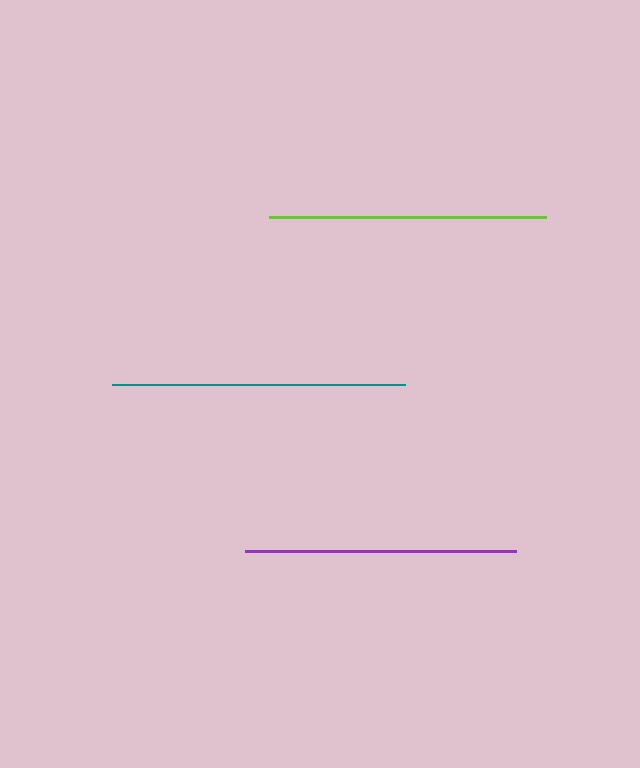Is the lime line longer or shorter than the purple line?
The lime line is longer than the purple line.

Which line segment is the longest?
The teal line is the longest at approximately 293 pixels.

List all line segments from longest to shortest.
From longest to shortest: teal, lime, purple.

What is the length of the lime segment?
The lime segment is approximately 278 pixels long.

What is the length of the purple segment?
The purple segment is approximately 270 pixels long.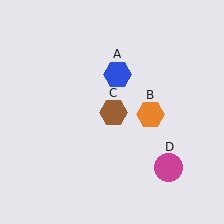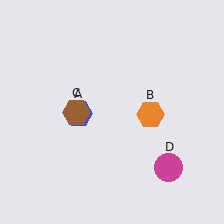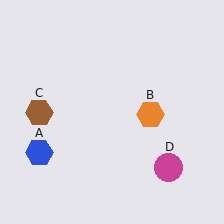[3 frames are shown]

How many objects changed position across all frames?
2 objects changed position: blue hexagon (object A), brown hexagon (object C).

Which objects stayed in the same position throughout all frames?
Orange hexagon (object B) and magenta circle (object D) remained stationary.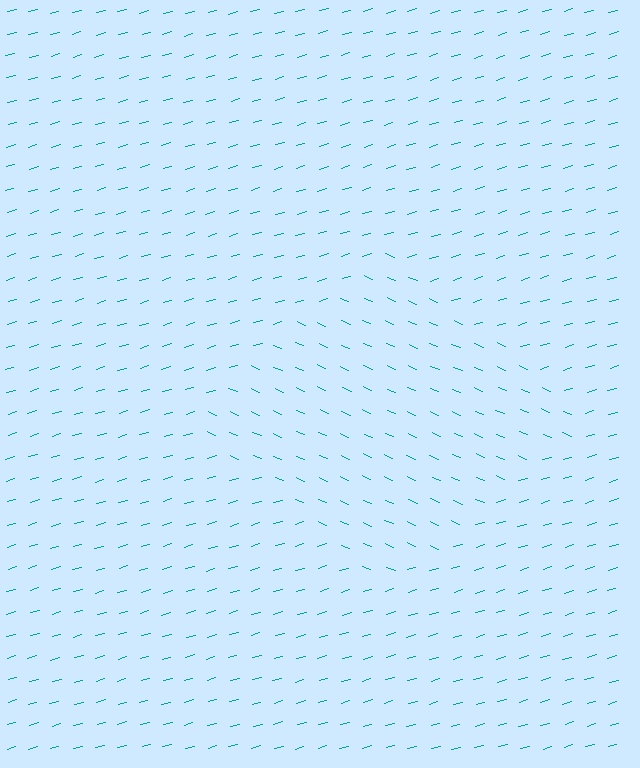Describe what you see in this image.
The image is filled with small teal line segments. A diamond region in the image has lines oriented differently from the surrounding lines, creating a visible texture boundary.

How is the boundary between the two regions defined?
The boundary is defined purely by a change in line orientation (approximately 40 degrees difference). All lines are the same color and thickness.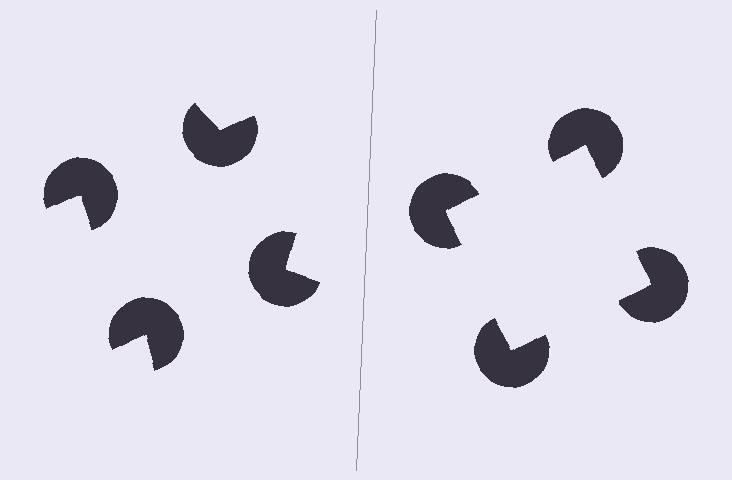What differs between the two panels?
The pac-man discs are positioned identically on both sides; only the wedge orientations differ. On the right they align to a square; on the left they are misaligned.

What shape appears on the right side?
An illusory square.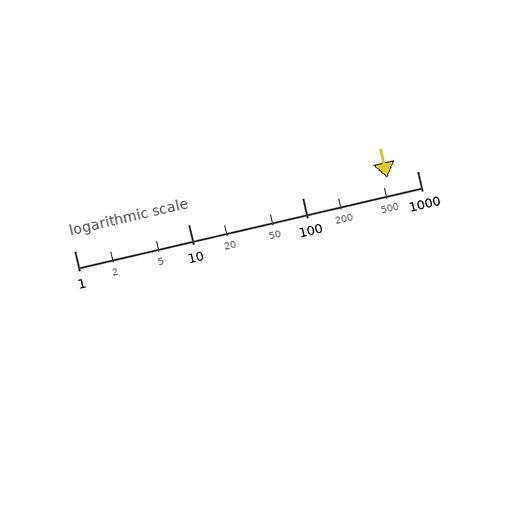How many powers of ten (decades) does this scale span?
The scale spans 3 decades, from 1 to 1000.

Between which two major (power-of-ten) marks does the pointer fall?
The pointer is between 100 and 1000.